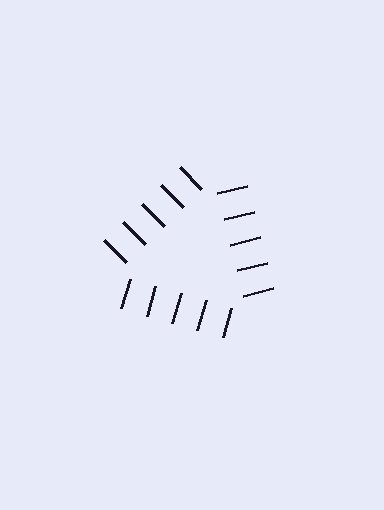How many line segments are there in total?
15 — 5 along each of the 3 edges.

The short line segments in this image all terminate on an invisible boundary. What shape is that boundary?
An illusory triangle — the line segments terminate on its edges but no continuous stroke is drawn.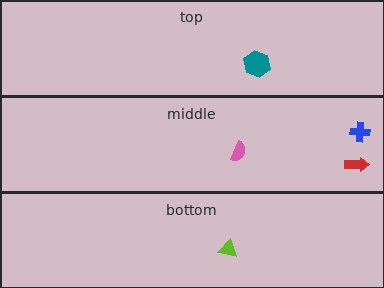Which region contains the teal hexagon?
The top region.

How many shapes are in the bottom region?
1.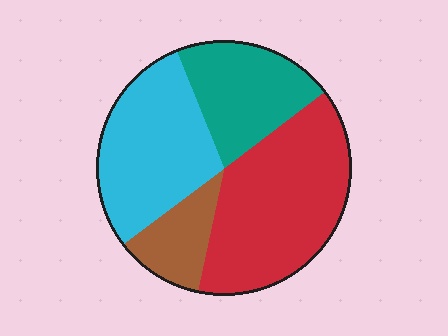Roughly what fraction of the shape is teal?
Teal takes up about one fifth (1/5) of the shape.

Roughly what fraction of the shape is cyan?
Cyan takes up about one third (1/3) of the shape.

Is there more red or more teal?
Red.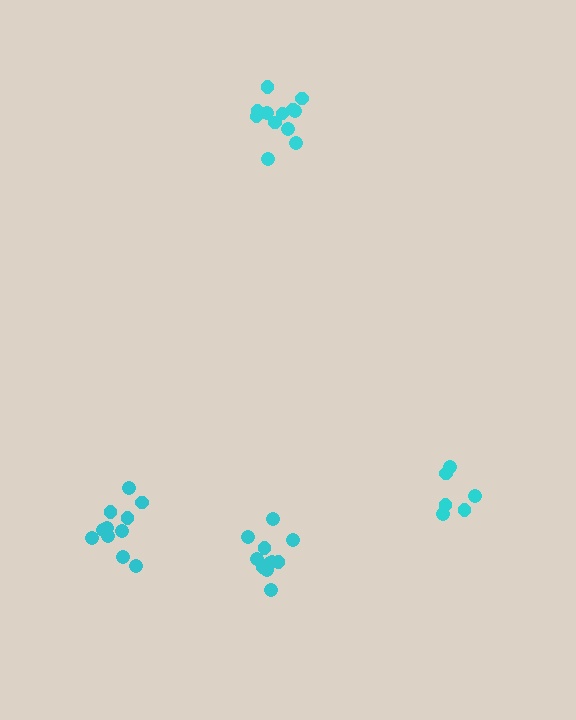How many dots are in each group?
Group 1: 12 dots, Group 2: 11 dots, Group 3: 6 dots, Group 4: 11 dots (40 total).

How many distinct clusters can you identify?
There are 4 distinct clusters.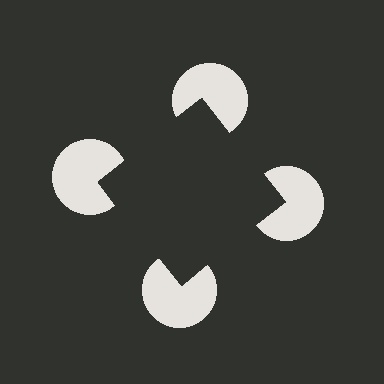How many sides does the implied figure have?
4 sides.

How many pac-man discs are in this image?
There are 4 — one at each vertex of the illusory square.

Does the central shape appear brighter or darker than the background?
It typically appears slightly darker than the background, even though no actual brightness change is drawn.